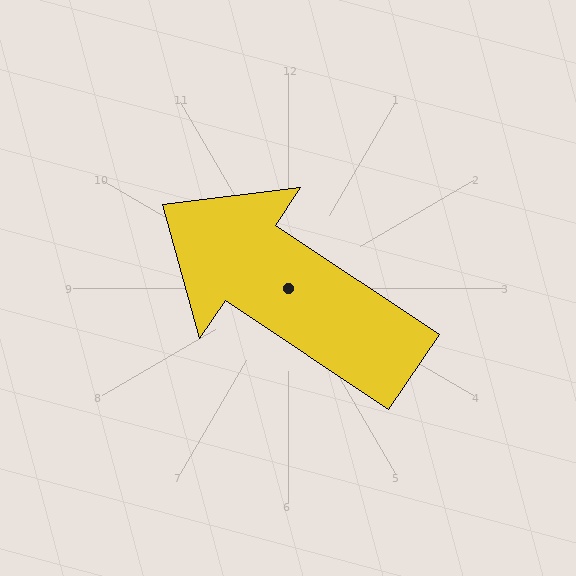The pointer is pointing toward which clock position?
Roughly 10 o'clock.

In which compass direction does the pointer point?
Northwest.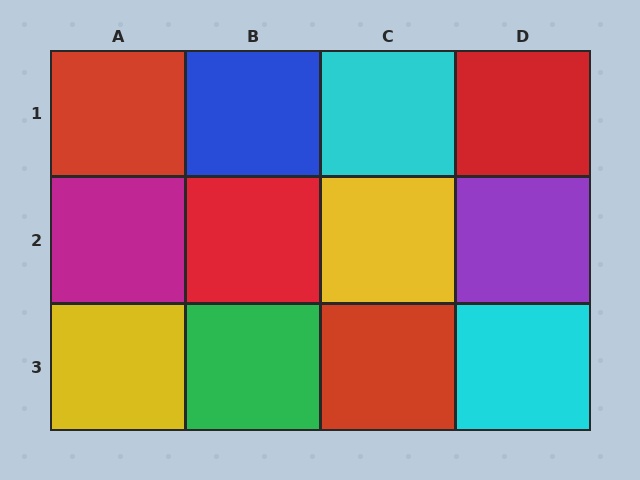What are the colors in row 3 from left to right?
Yellow, green, red, cyan.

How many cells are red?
4 cells are red.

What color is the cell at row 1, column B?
Blue.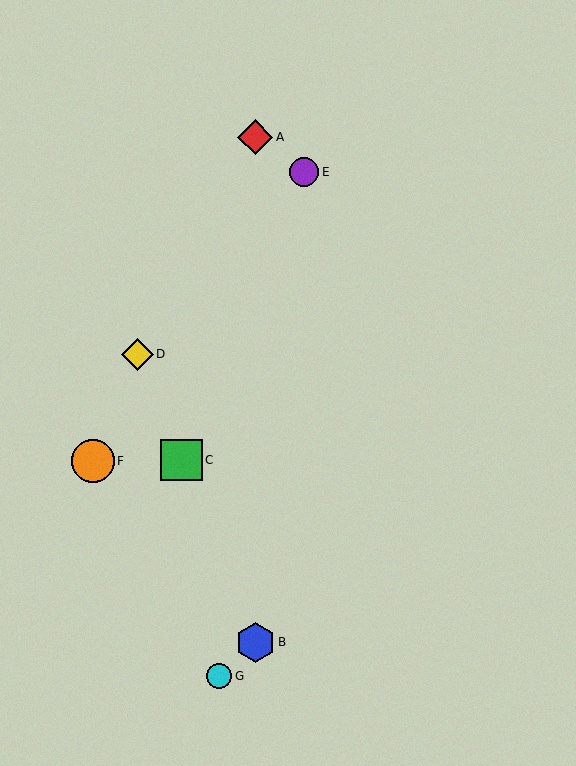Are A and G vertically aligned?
No, A is at x≈255 and G is at x≈219.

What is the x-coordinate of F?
Object F is at x≈93.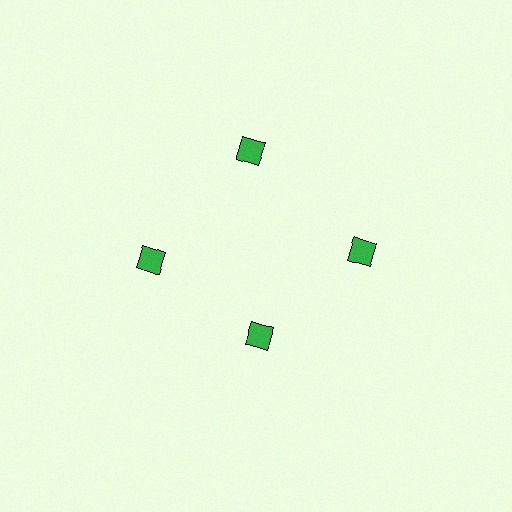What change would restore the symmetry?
The symmetry would be restored by moving it outward, back onto the ring so that all 4 squares sit at equal angles and equal distance from the center.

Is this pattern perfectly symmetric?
No. The 4 green squares are arranged in a ring, but one element near the 6 o'clock position is pulled inward toward the center, breaking the 4-fold rotational symmetry.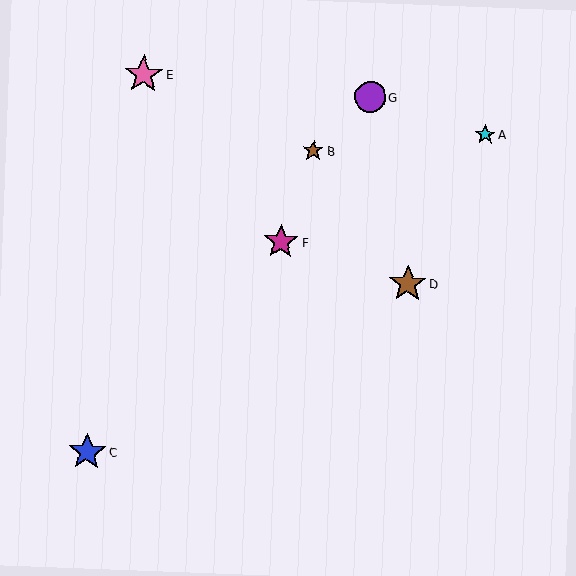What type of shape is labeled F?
Shape F is a magenta star.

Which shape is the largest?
The pink star (labeled E) is the largest.